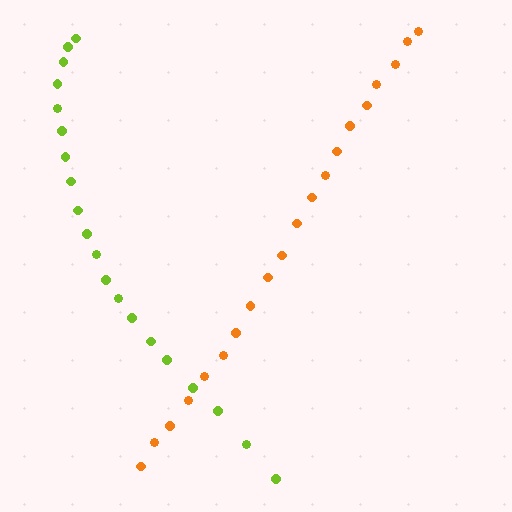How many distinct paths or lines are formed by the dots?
There are 2 distinct paths.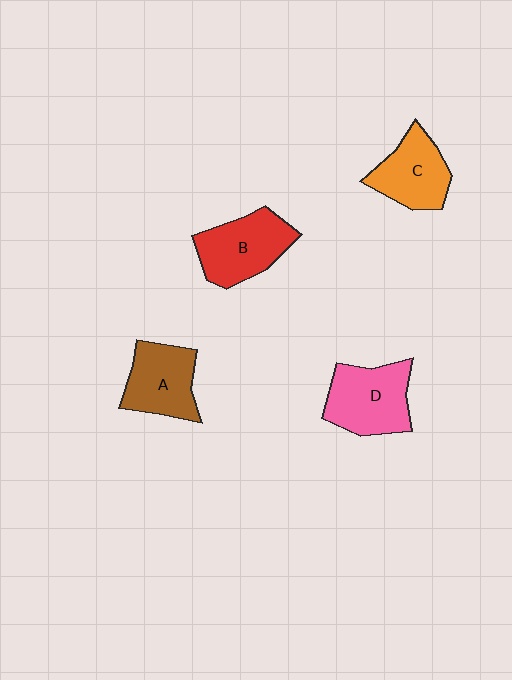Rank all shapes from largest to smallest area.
From largest to smallest: D (pink), B (red), A (brown), C (orange).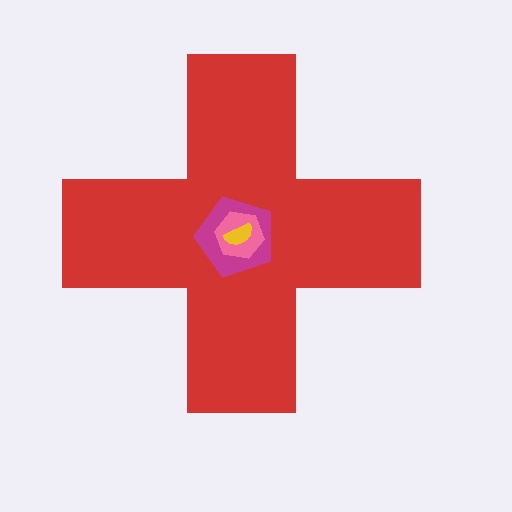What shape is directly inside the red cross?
The magenta pentagon.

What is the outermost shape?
The red cross.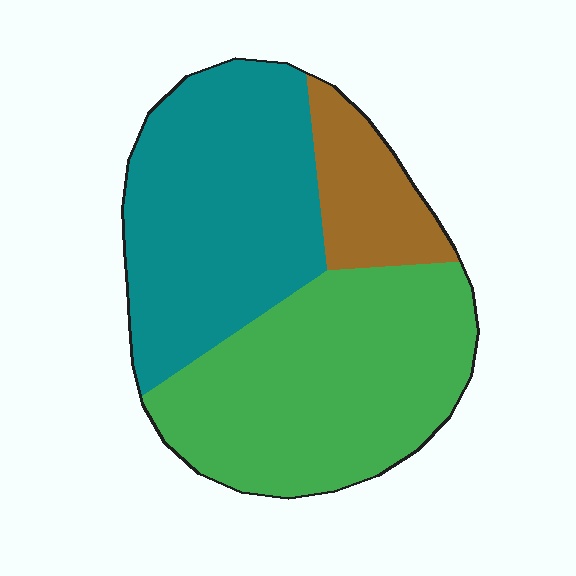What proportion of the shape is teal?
Teal covers 41% of the shape.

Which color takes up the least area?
Brown, at roughly 15%.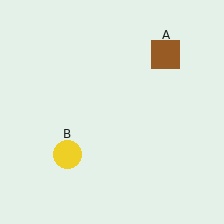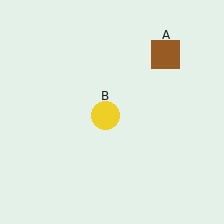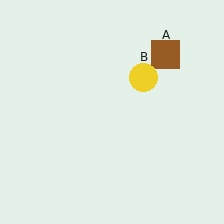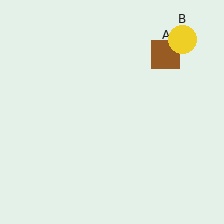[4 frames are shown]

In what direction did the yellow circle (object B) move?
The yellow circle (object B) moved up and to the right.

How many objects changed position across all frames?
1 object changed position: yellow circle (object B).